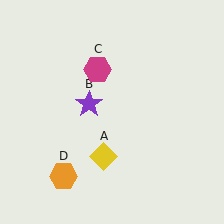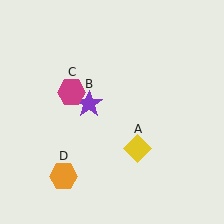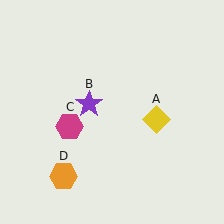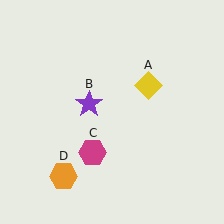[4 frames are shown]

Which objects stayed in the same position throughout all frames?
Purple star (object B) and orange hexagon (object D) remained stationary.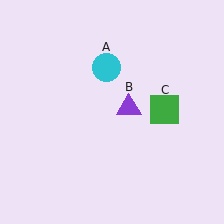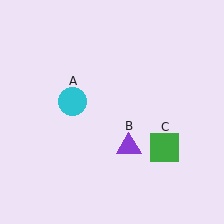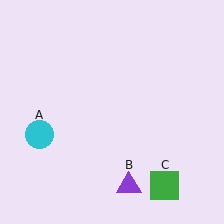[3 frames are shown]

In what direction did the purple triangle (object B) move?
The purple triangle (object B) moved down.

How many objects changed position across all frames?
3 objects changed position: cyan circle (object A), purple triangle (object B), green square (object C).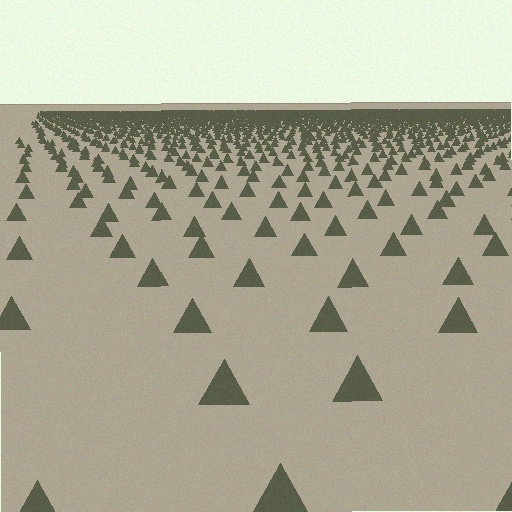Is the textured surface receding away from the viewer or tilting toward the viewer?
The surface is receding away from the viewer. Texture elements get smaller and denser toward the top.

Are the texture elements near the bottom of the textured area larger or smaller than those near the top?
Larger. Near the bottom, elements are closer to the viewer and appear at a bigger on-screen size.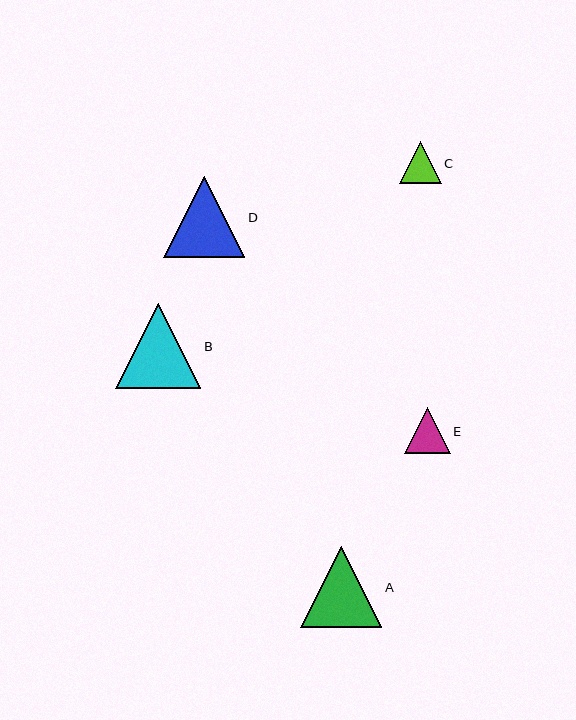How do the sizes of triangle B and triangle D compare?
Triangle B and triangle D are approximately the same size.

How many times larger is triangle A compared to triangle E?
Triangle A is approximately 1.8 times the size of triangle E.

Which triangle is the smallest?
Triangle C is the smallest with a size of approximately 42 pixels.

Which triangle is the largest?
Triangle B is the largest with a size of approximately 85 pixels.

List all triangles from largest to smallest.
From largest to smallest: B, A, D, E, C.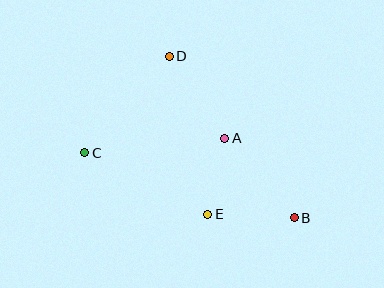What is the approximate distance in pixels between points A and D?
The distance between A and D is approximately 99 pixels.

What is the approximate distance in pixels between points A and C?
The distance between A and C is approximately 141 pixels.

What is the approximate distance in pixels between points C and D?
The distance between C and D is approximately 128 pixels.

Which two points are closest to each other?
Points A and E are closest to each other.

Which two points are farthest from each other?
Points B and C are farthest from each other.